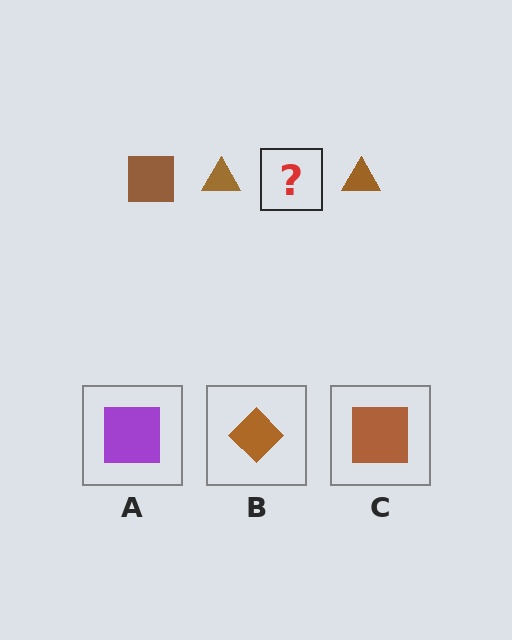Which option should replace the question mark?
Option C.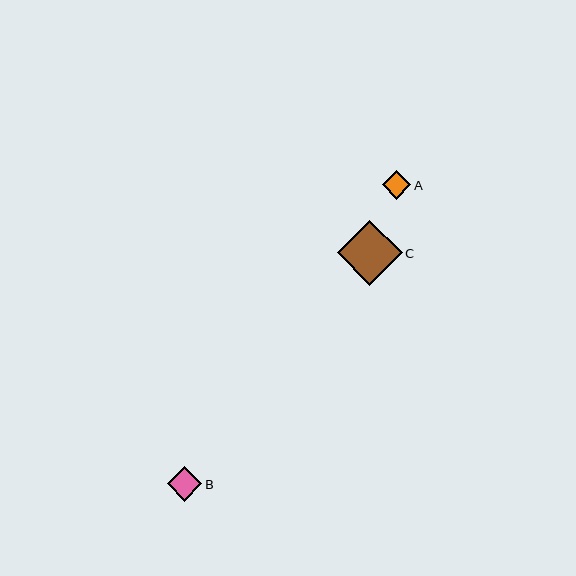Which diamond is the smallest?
Diamond A is the smallest with a size of approximately 28 pixels.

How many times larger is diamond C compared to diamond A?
Diamond C is approximately 2.3 times the size of diamond A.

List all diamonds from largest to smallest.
From largest to smallest: C, B, A.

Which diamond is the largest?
Diamond C is the largest with a size of approximately 65 pixels.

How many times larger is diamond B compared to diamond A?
Diamond B is approximately 1.2 times the size of diamond A.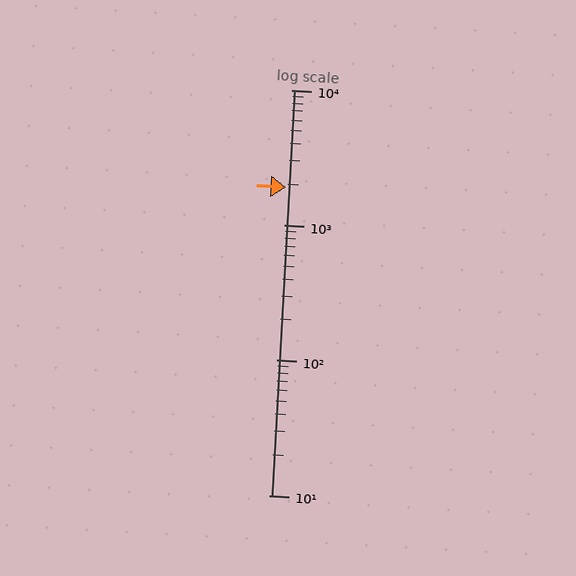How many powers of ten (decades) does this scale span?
The scale spans 3 decades, from 10 to 10000.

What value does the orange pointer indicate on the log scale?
The pointer indicates approximately 1900.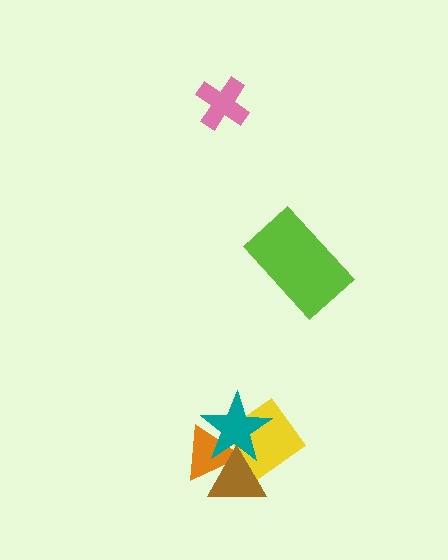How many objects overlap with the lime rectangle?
0 objects overlap with the lime rectangle.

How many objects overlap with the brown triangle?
3 objects overlap with the brown triangle.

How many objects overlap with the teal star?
3 objects overlap with the teal star.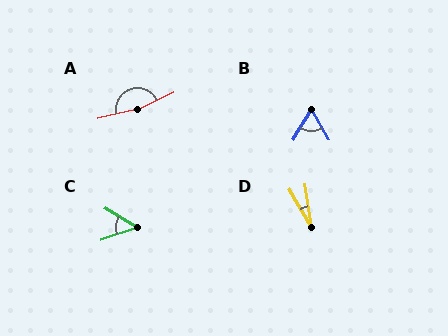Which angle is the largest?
A, at approximately 167 degrees.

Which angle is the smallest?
D, at approximately 21 degrees.